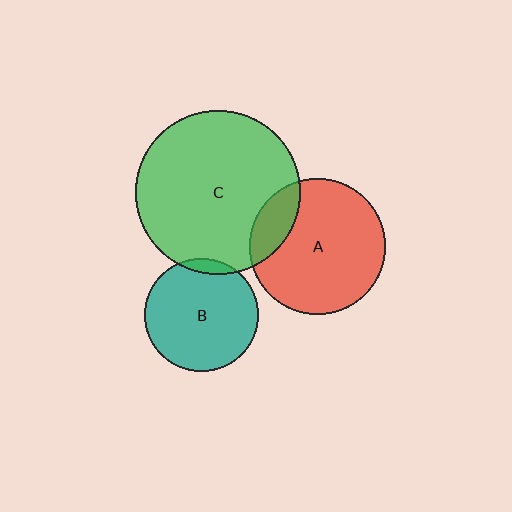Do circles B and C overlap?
Yes.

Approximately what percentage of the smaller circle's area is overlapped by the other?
Approximately 5%.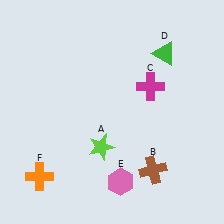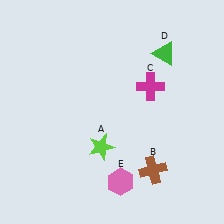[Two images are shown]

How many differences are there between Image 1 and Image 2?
There is 1 difference between the two images.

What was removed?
The orange cross (F) was removed in Image 2.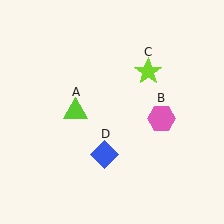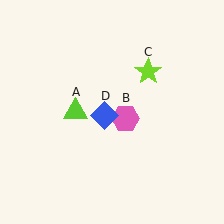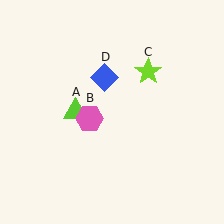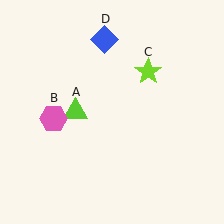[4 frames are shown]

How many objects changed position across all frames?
2 objects changed position: pink hexagon (object B), blue diamond (object D).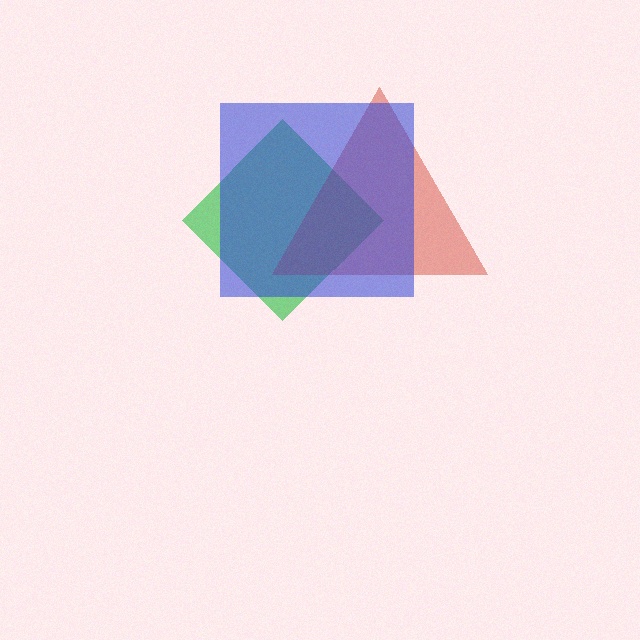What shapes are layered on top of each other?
The layered shapes are: a green diamond, a red triangle, a blue square.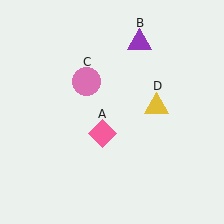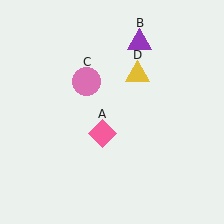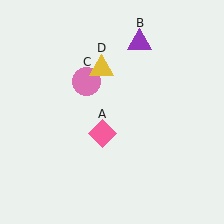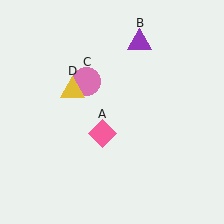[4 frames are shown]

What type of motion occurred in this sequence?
The yellow triangle (object D) rotated counterclockwise around the center of the scene.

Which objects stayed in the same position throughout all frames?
Pink diamond (object A) and purple triangle (object B) and pink circle (object C) remained stationary.